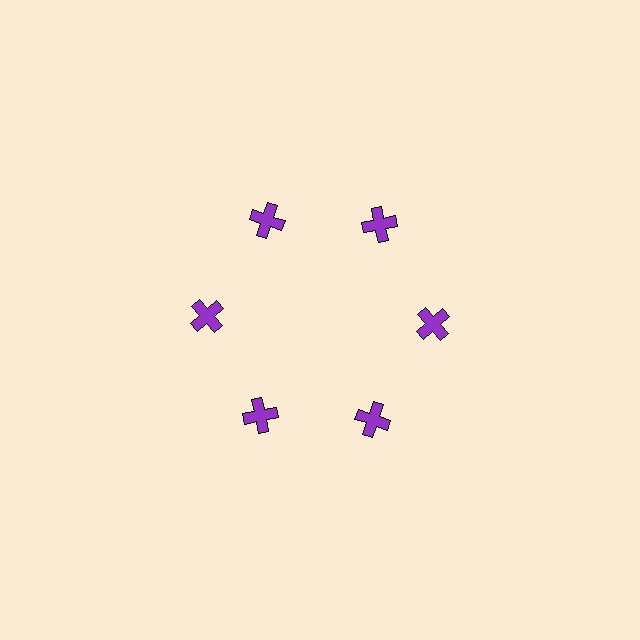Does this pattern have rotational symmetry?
Yes, this pattern has 6-fold rotational symmetry. It looks the same after rotating 60 degrees around the center.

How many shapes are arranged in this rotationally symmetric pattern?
There are 6 shapes, arranged in 6 groups of 1.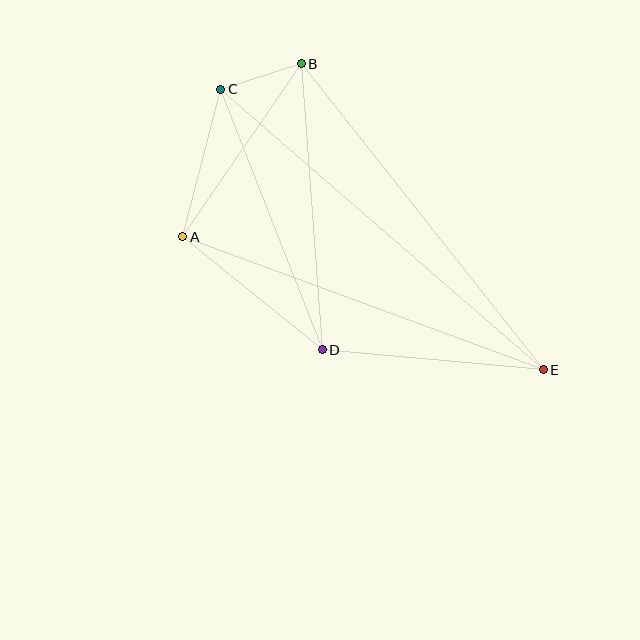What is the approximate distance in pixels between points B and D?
The distance between B and D is approximately 287 pixels.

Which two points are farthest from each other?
Points C and E are farthest from each other.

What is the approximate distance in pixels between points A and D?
The distance between A and D is approximately 180 pixels.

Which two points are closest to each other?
Points B and C are closest to each other.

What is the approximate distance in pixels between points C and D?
The distance between C and D is approximately 280 pixels.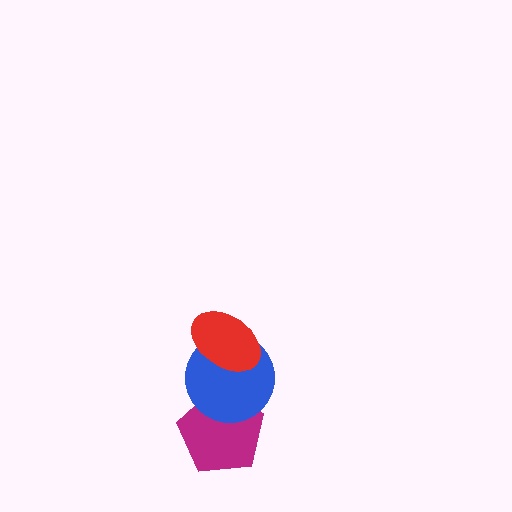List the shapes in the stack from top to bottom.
From top to bottom: the red ellipse, the blue circle, the magenta pentagon.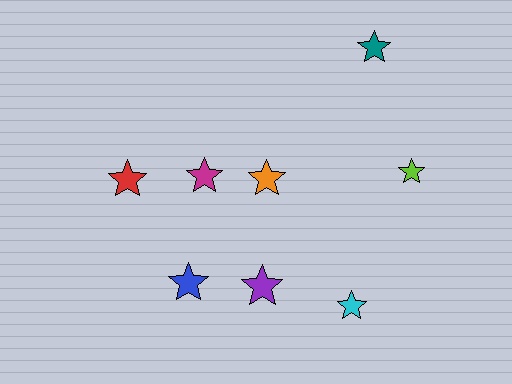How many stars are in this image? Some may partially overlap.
There are 8 stars.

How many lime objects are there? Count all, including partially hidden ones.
There is 1 lime object.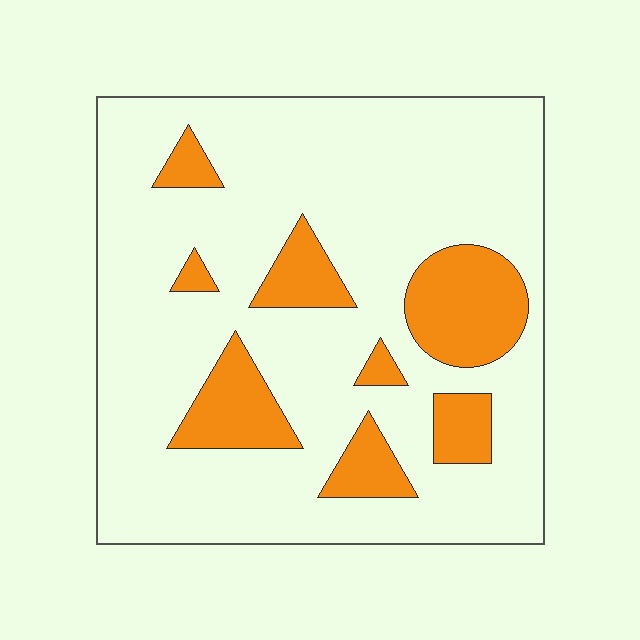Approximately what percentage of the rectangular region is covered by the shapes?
Approximately 20%.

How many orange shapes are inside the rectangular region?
8.